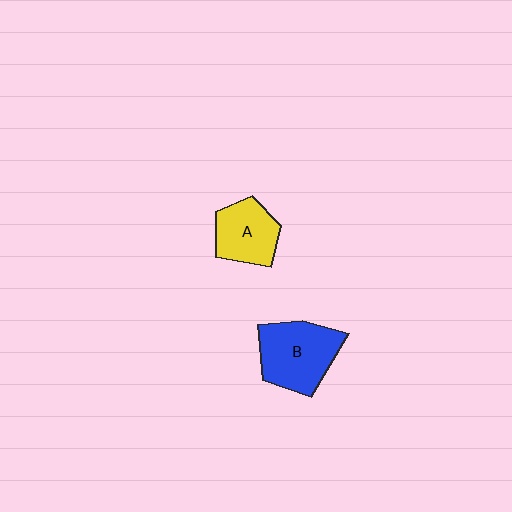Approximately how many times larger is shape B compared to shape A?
Approximately 1.4 times.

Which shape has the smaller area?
Shape A (yellow).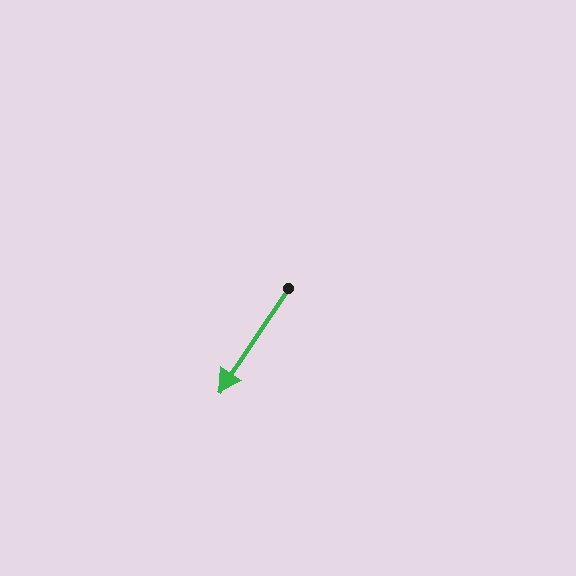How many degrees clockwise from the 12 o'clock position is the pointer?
Approximately 214 degrees.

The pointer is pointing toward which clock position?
Roughly 7 o'clock.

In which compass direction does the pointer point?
Southwest.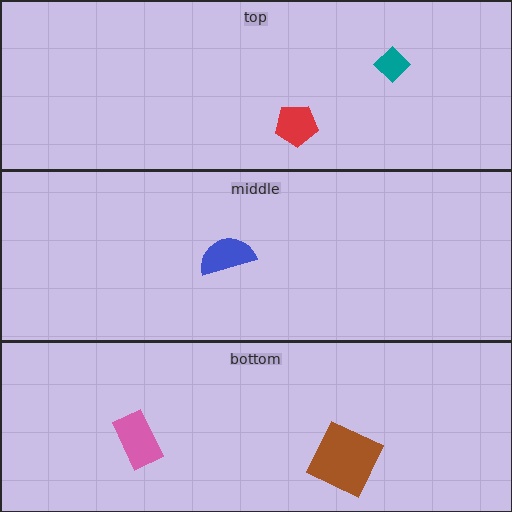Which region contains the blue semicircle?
The middle region.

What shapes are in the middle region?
The blue semicircle.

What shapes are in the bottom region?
The pink rectangle, the brown square.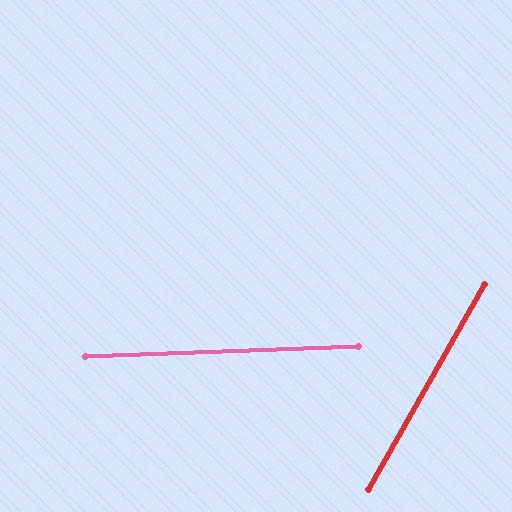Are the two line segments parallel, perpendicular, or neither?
Neither parallel nor perpendicular — they differ by about 58°.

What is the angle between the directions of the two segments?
Approximately 58 degrees.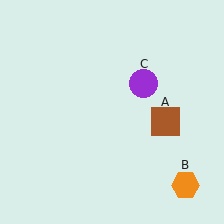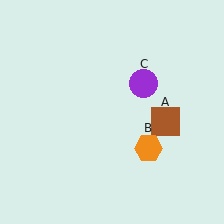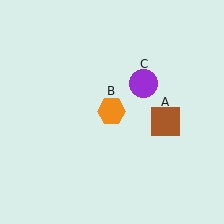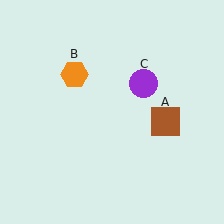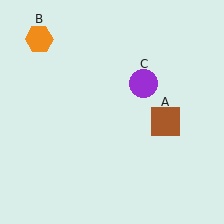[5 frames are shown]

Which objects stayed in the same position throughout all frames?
Brown square (object A) and purple circle (object C) remained stationary.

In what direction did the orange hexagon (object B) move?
The orange hexagon (object B) moved up and to the left.